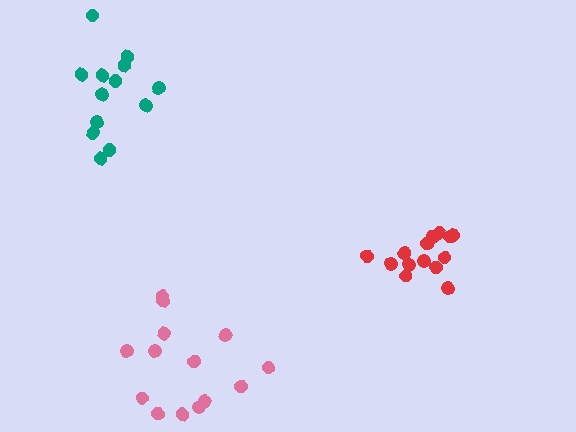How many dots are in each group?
Group 1: 14 dots, Group 2: 14 dots, Group 3: 14 dots (42 total).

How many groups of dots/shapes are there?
There are 3 groups.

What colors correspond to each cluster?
The clusters are colored: red, teal, pink.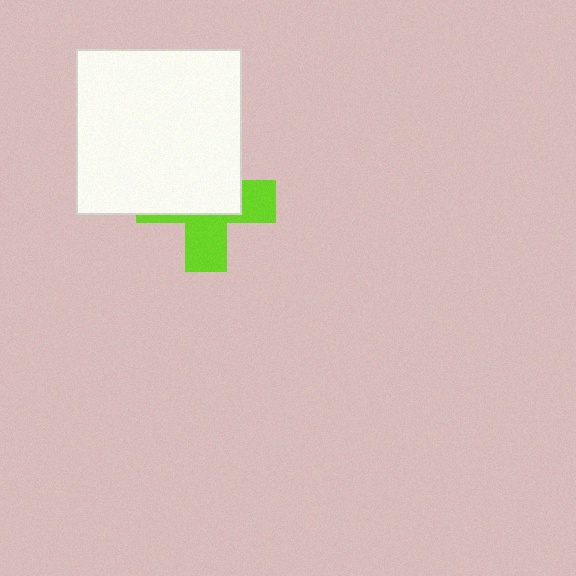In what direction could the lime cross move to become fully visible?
The lime cross could move down. That would shift it out from behind the white square entirely.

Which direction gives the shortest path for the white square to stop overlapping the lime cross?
Moving up gives the shortest separation.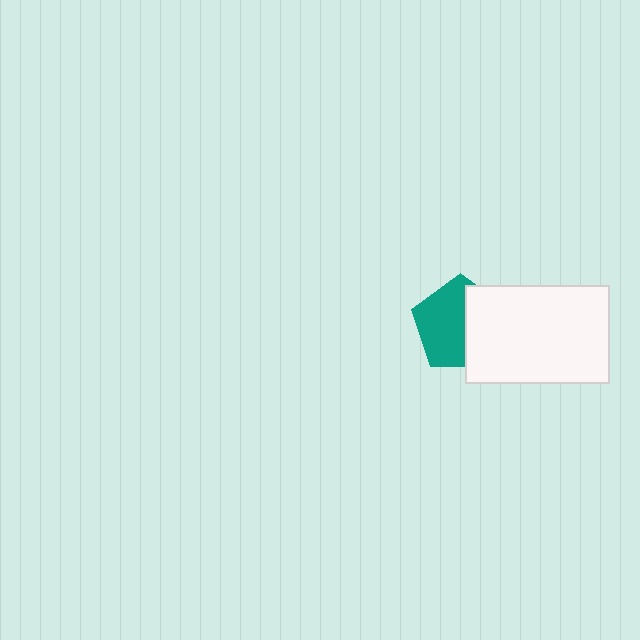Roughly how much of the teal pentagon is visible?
About half of it is visible (roughly 58%).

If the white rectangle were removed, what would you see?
You would see the complete teal pentagon.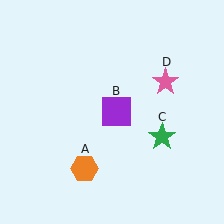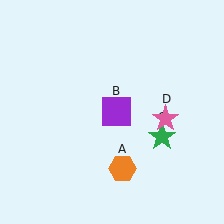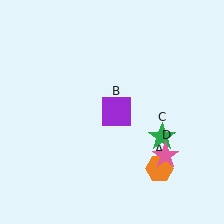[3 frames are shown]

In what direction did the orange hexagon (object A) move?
The orange hexagon (object A) moved right.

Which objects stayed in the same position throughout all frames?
Purple square (object B) and green star (object C) remained stationary.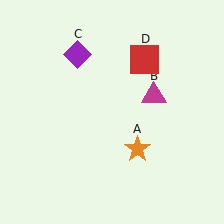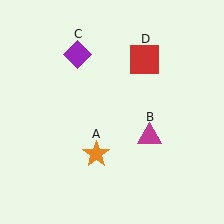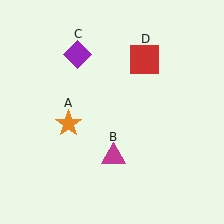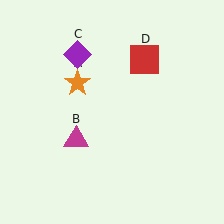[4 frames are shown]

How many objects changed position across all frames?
2 objects changed position: orange star (object A), magenta triangle (object B).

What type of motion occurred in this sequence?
The orange star (object A), magenta triangle (object B) rotated clockwise around the center of the scene.